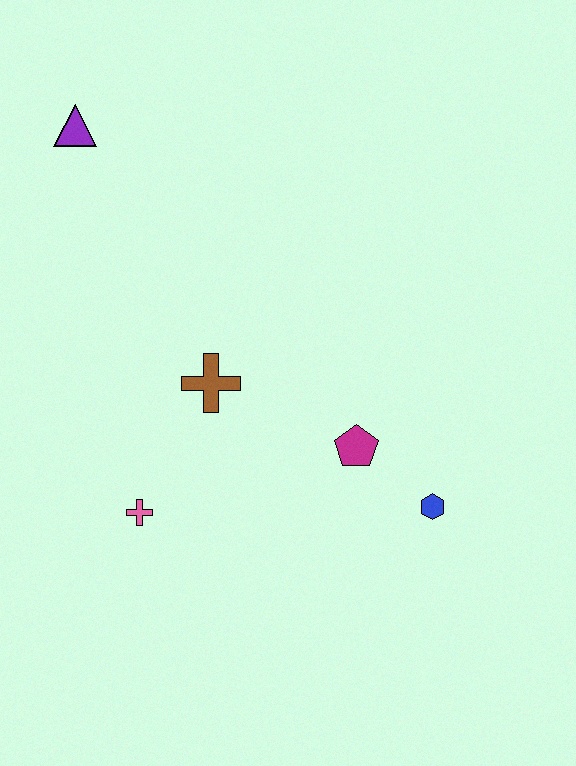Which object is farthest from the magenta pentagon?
The purple triangle is farthest from the magenta pentagon.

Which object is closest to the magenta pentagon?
The blue hexagon is closest to the magenta pentagon.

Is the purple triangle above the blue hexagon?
Yes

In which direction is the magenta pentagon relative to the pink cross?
The magenta pentagon is to the right of the pink cross.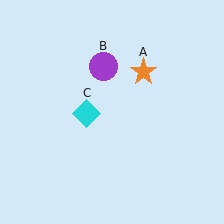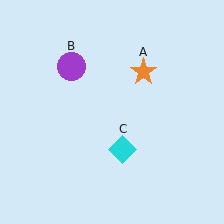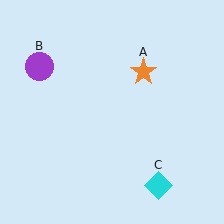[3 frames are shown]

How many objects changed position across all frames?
2 objects changed position: purple circle (object B), cyan diamond (object C).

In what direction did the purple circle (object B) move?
The purple circle (object B) moved left.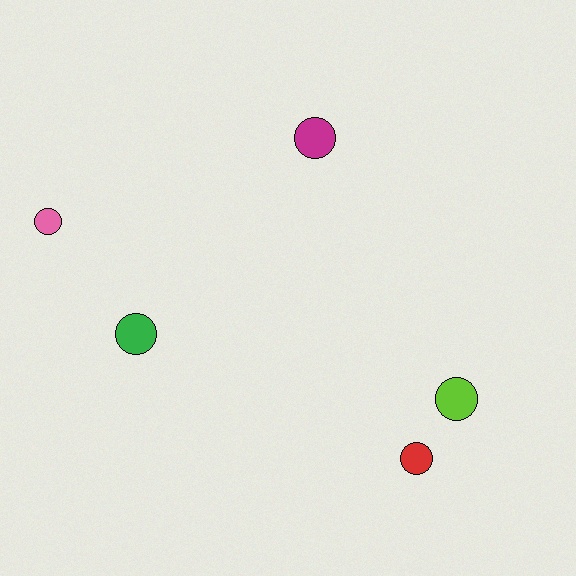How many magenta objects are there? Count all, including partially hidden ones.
There is 1 magenta object.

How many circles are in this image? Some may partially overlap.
There are 5 circles.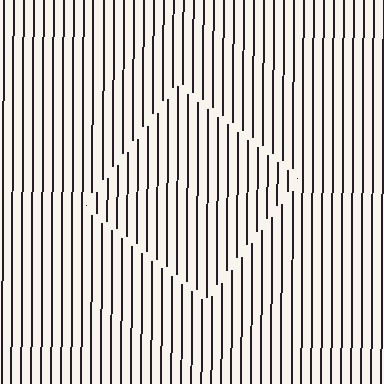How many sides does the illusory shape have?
4 sides — the line-ends trace a square.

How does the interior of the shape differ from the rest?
The interior of the shape contains the same grating, shifted by half a period — the contour is defined by the phase discontinuity where line-ends from the inner and outer gratings abut.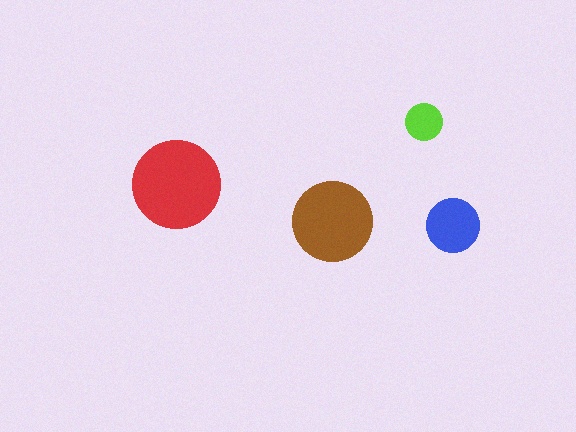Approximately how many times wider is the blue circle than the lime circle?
About 1.5 times wider.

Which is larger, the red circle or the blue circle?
The red one.